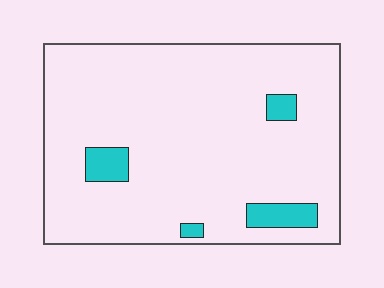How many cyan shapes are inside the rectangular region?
4.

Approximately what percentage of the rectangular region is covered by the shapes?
Approximately 10%.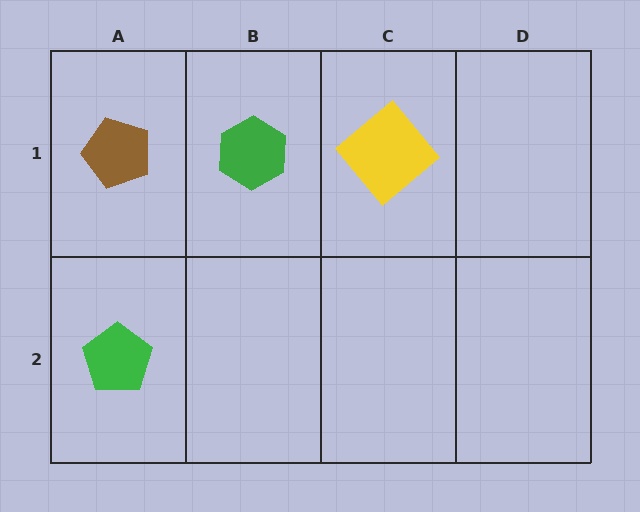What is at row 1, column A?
A brown pentagon.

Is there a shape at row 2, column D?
No, that cell is empty.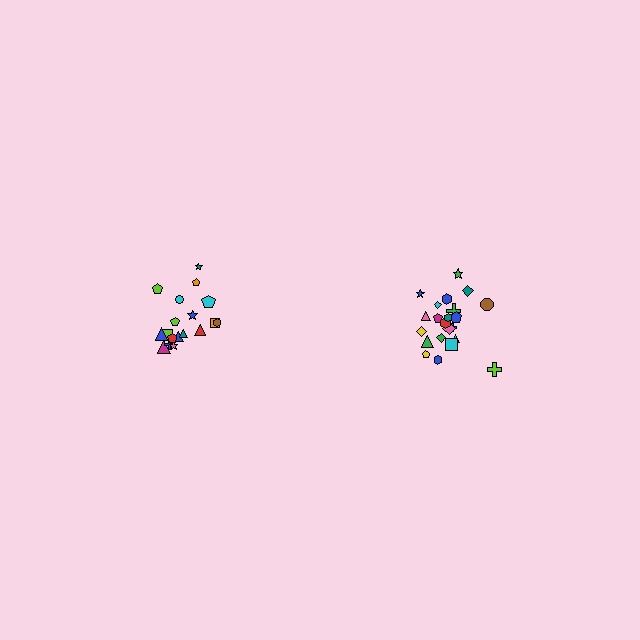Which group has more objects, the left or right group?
The right group.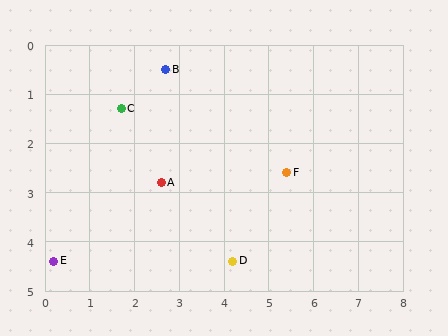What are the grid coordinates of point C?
Point C is at approximately (1.7, 1.3).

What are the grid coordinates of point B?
Point B is at approximately (2.7, 0.5).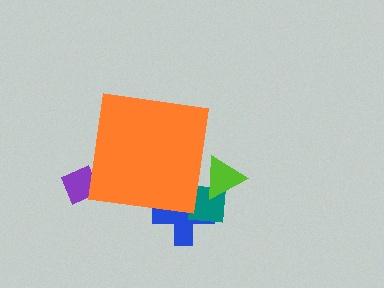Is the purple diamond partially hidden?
Yes, the purple diamond is partially hidden behind the orange square.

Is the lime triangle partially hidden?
Yes, the lime triangle is partially hidden behind the orange square.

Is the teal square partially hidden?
Yes, the teal square is partially hidden behind the orange square.